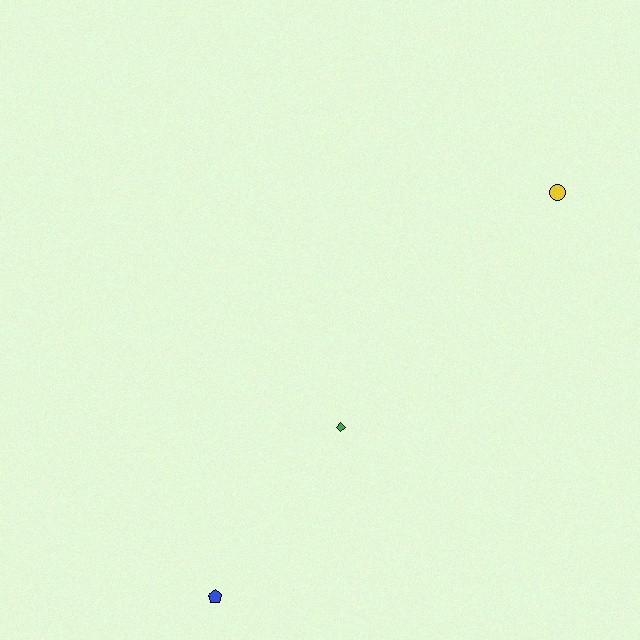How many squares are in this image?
There are no squares.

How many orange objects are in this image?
There are no orange objects.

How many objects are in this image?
There are 3 objects.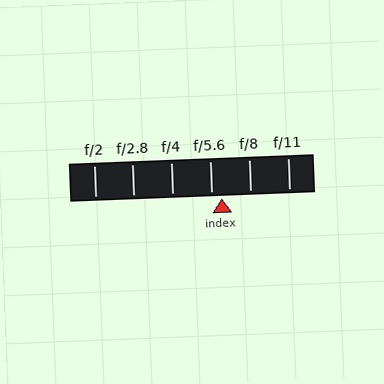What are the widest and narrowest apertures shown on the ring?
The widest aperture shown is f/2 and the narrowest is f/11.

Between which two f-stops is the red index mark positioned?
The index mark is between f/5.6 and f/8.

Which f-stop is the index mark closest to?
The index mark is closest to f/5.6.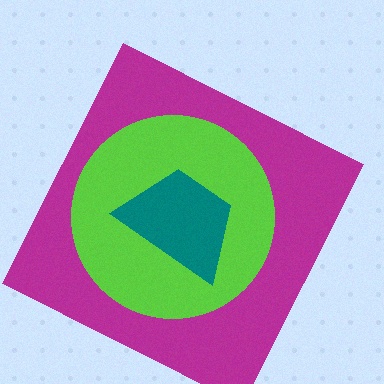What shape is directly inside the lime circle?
The teal trapezoid.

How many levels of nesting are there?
3.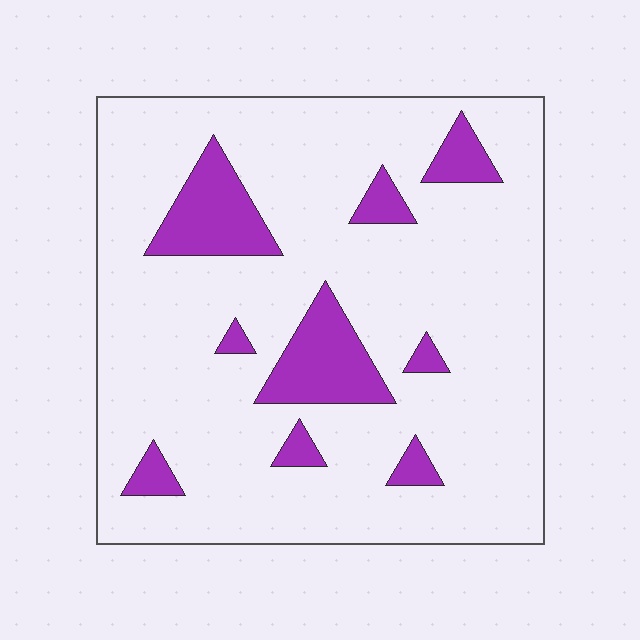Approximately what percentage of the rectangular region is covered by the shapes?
Approximately 15%.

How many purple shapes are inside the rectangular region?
9.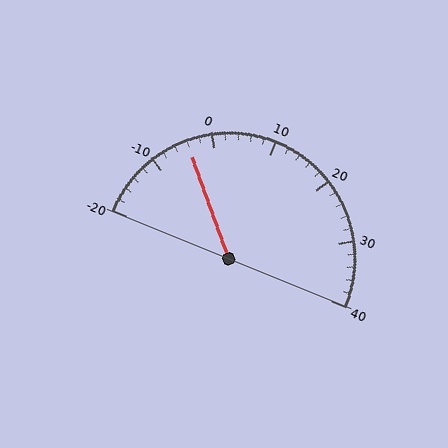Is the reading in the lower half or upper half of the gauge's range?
The reading is in the lower half of the range (-20 to 40).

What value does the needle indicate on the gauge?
The needle indicates approximately -4.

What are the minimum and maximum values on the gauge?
The gauge ranges from -20 to 40.